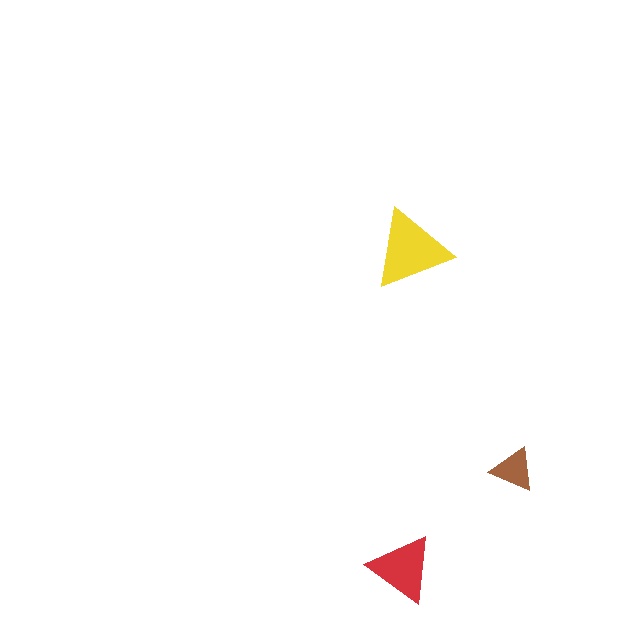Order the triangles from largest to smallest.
the yellow one, the red one, the brown one.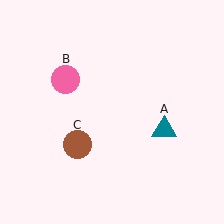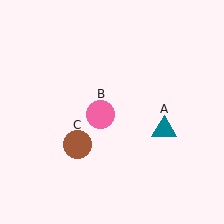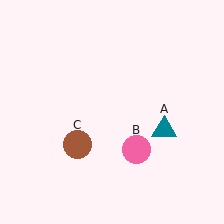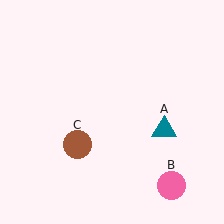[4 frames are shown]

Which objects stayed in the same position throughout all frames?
Teal triangle (object A) and brown circle (object C) remained stationary.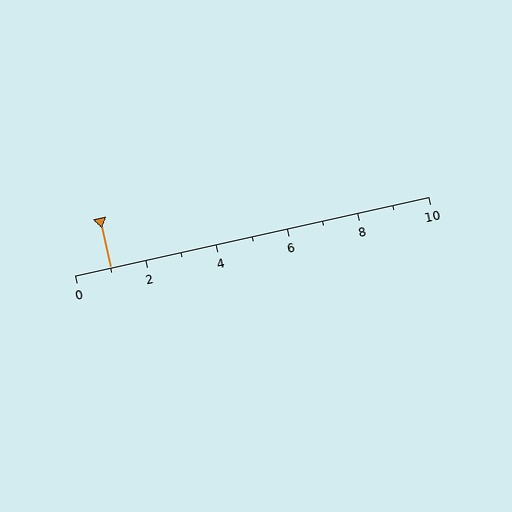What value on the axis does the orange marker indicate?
The marker indicates approximately 1.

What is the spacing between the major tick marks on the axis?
The major ticks are spaced 2 apart.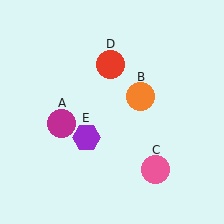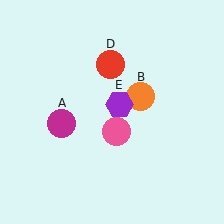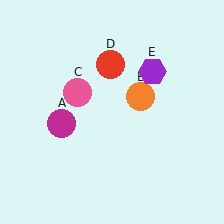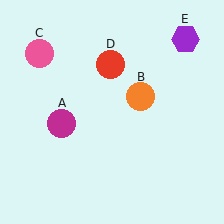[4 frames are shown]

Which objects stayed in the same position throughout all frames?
Magenta circle (object A) and orange circle (object B) and red circle (object D) remained stationary.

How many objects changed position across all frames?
2 objects changed position: pink circle (object C), purple hexagon (object E).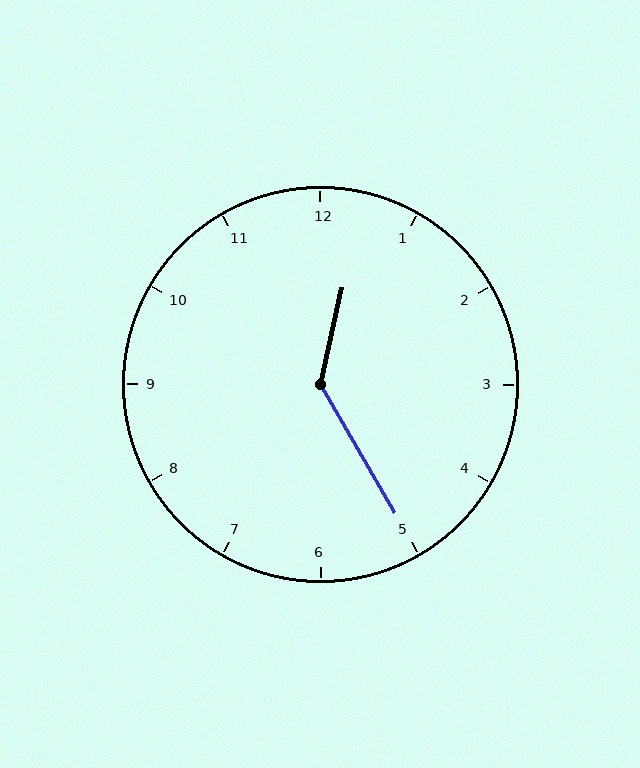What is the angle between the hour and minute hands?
Approximately 138 degrees.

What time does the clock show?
12:25.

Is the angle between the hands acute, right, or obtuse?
It is obtuse.